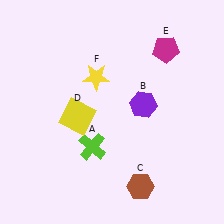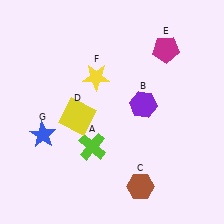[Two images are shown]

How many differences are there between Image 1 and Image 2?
There is 1 difference between the two images.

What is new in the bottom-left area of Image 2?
A blue star (G) was added in the bottom-left area of Image 2.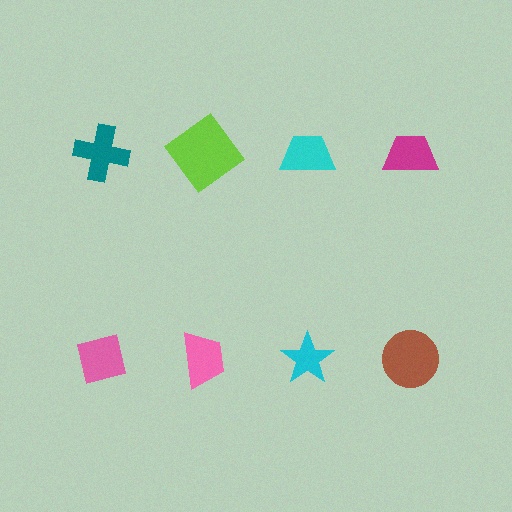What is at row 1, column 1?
A teal cross.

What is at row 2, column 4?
A brown circle.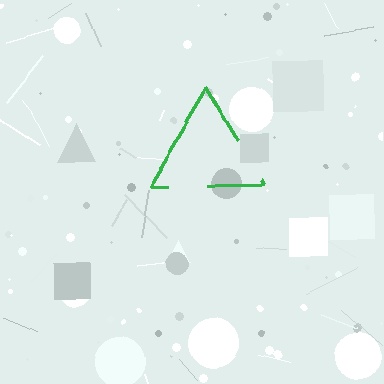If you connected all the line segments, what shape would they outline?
They would outline a triangle.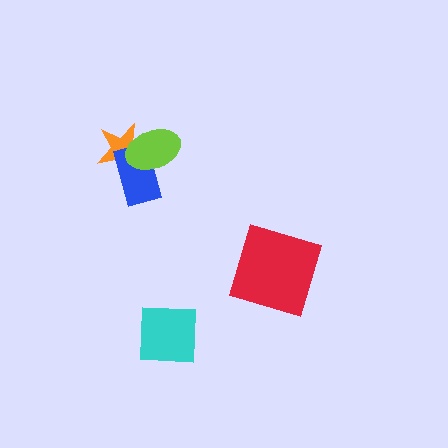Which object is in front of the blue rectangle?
The lime ellipse is in front of the blue rectangle.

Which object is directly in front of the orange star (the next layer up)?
The blue rectangle is directly in front of the orange star.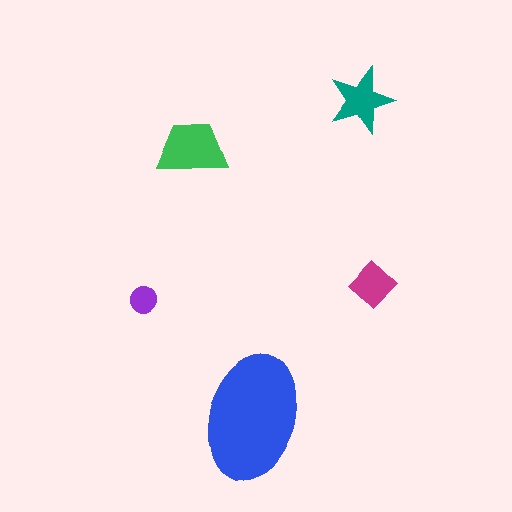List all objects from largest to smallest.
The blue ellipse, the green trapezoid, the teal star, the magenta diamond, the purple circle.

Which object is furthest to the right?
The magenta diamond is rightmost.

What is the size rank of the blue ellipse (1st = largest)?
1st.